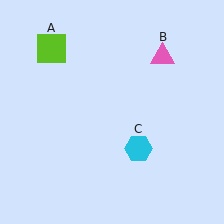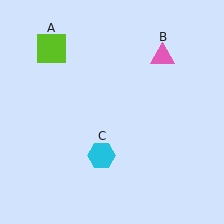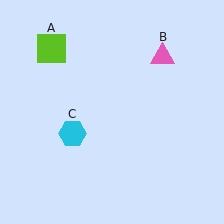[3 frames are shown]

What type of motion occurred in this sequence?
The cyan hexagon (object C) rotated clockwise around the center of the scene.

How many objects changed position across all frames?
1 object changed position: cyan hexagon (object C).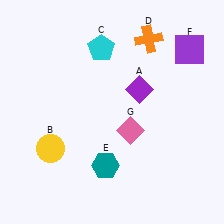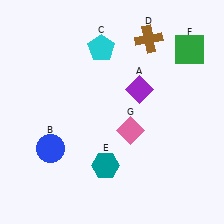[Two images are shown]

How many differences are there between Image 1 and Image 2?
There are 3 differences between the two images.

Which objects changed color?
B changed from yellow to blue. D changed from orange to brown. F changed from purple to green.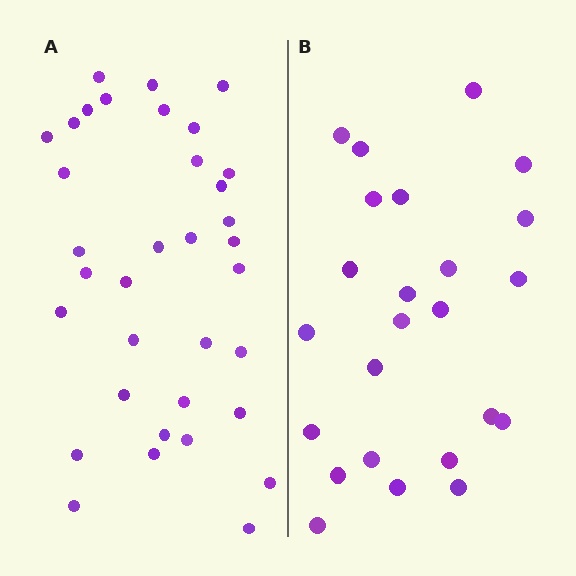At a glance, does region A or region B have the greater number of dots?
Region A (the left region) has more dots.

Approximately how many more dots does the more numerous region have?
Region A has roughly 12 or so more dots than region B.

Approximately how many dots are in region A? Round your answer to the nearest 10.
About 40 dots. (The exact count is 35, which rounds to 40.)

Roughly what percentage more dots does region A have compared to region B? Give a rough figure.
About 45% more.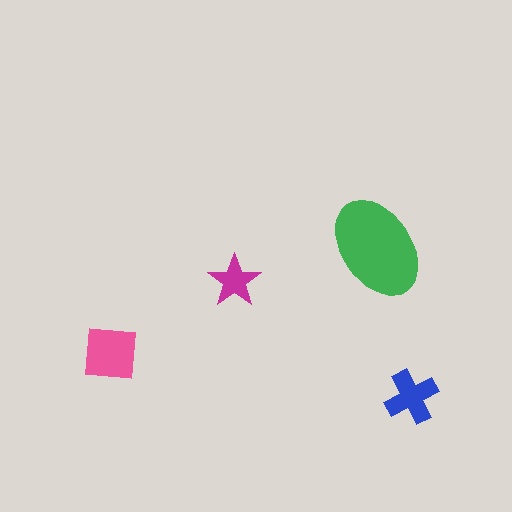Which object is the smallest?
The magenta star.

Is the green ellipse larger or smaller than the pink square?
Larger.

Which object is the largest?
The green ellipse.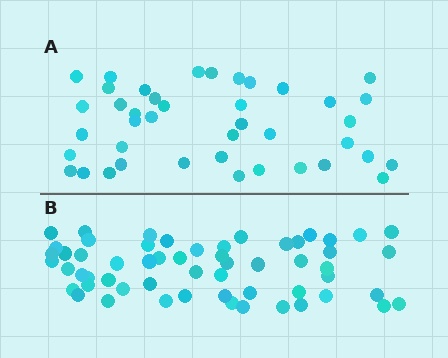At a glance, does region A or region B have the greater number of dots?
Region B (the bottom region) has more dots.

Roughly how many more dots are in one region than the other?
Region B has approximately 15 more dots than region A.